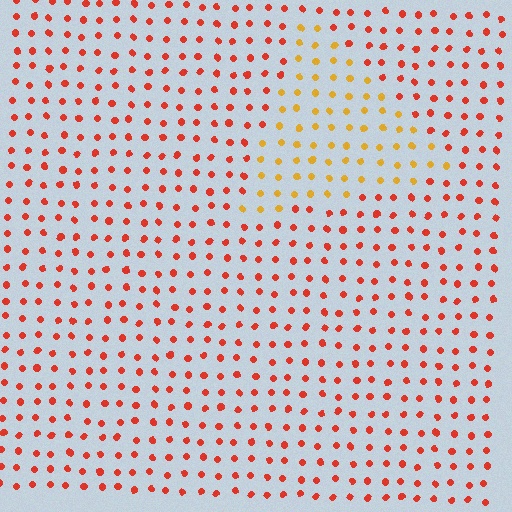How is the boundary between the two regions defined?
The boundary is defined purely by a slight shift in hue (about 38 degrees). Spacing, size, and orientation are identical on both sides.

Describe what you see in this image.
The image is filled with small red elements in a uniform arrangement. A triangle-shaped region is visible where the elements are tinted to a slightly different hue, forming a subtle color boundary.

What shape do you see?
I see a triangle.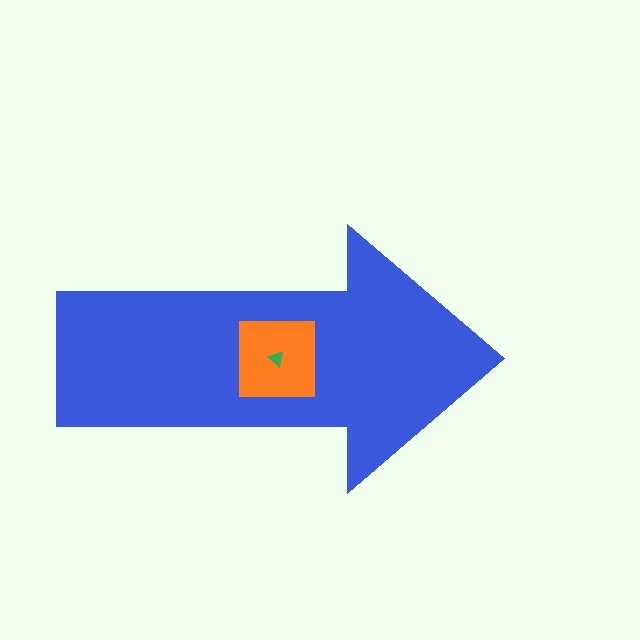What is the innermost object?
The green triangle.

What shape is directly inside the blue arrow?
The orange square.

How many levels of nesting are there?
3.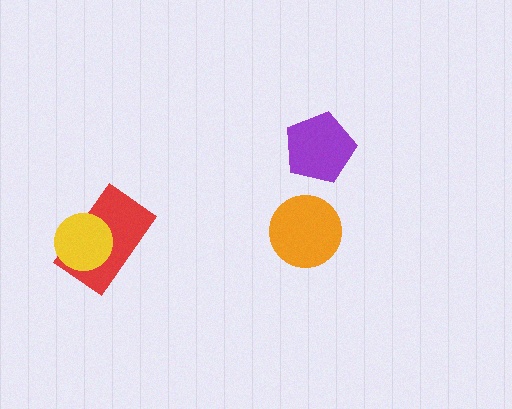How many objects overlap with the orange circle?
0 objects overlap with the orange circle.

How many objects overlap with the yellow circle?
1 object overlaps with the yellow circle.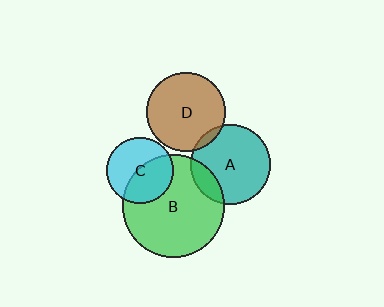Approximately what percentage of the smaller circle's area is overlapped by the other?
Approximately 50%.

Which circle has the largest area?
Circle B (green).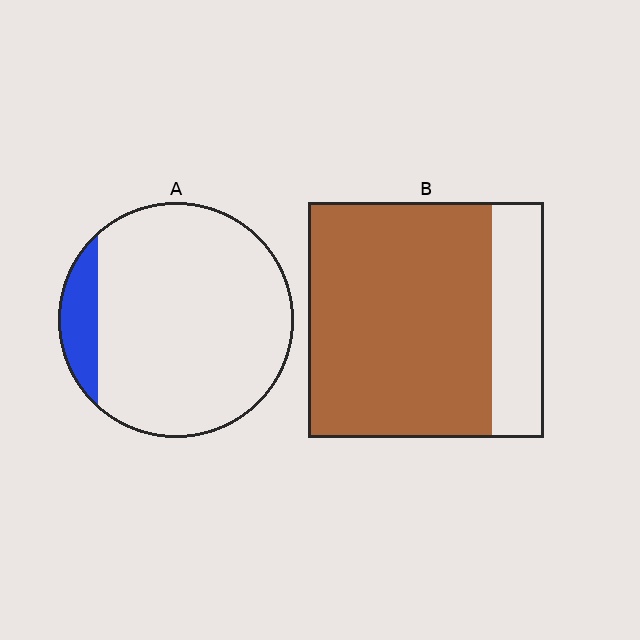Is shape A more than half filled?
No.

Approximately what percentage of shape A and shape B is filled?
A is approximately 10% and B is approximately 80%.